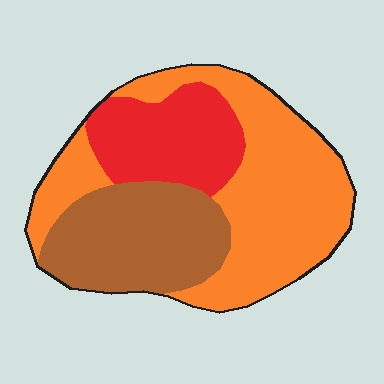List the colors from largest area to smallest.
From largest to smallest: orange, brown, red.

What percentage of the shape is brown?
Brown takes up between a sixth and a third of the shape.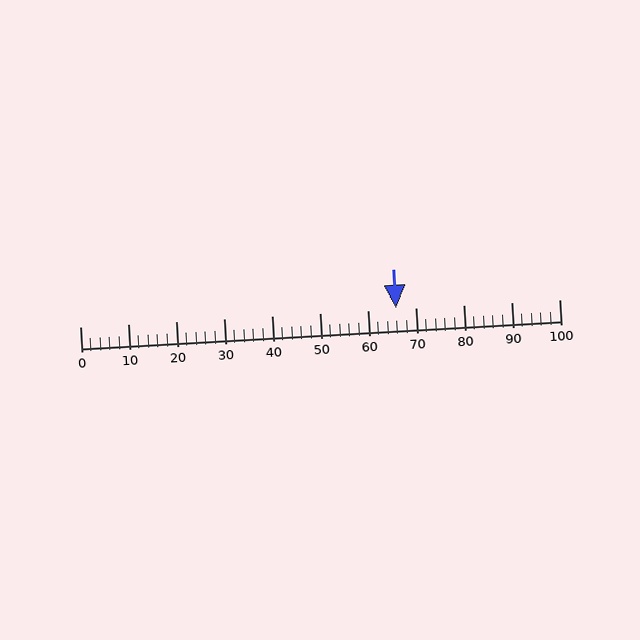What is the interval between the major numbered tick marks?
The major tick marks are spaced 10 units apart.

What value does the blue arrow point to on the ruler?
The blue arrow points to approximately 66.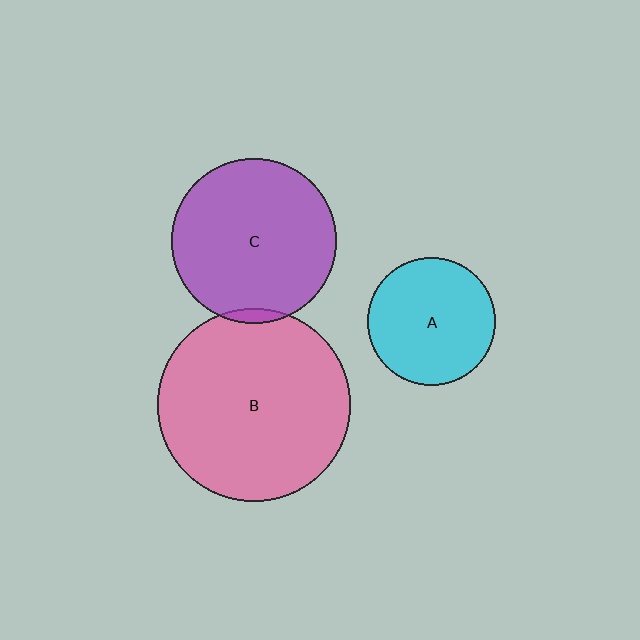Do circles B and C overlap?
Yes.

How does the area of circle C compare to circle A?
Approximately 1.7 times.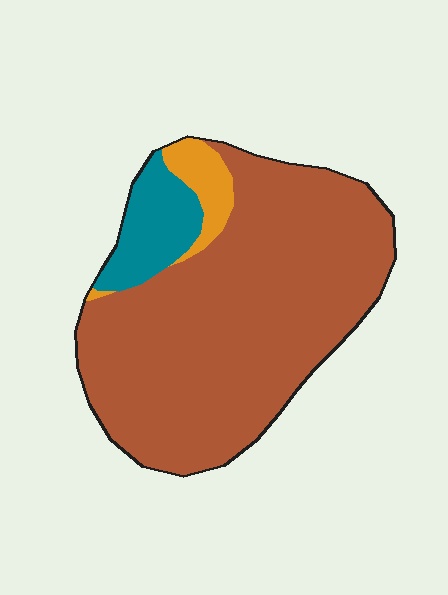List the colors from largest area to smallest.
From largest to smallest: brown, teal, orange.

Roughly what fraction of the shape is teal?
Teal covers roughly 10% of the shape.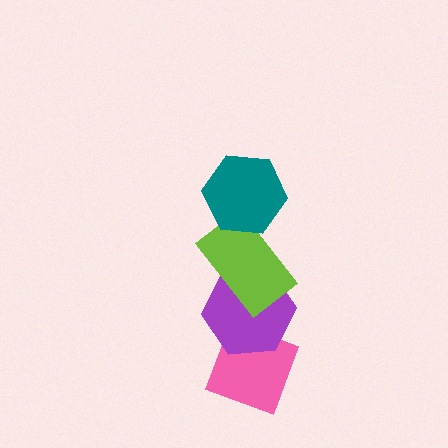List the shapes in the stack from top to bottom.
From top to bottom: the teal hexagon, the lime rectangle, the purple hexagon, the pink diamond.